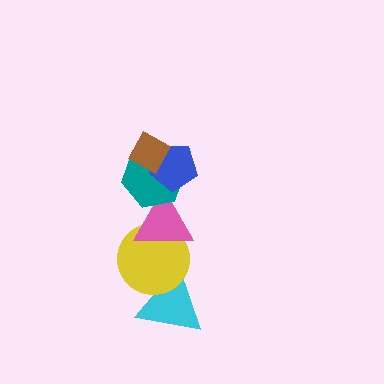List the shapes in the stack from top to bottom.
From top to bottom: the brown diamond, the blue pentagon, the teal hexagon, the pink triangle, the yellow circle, the cyan triangle.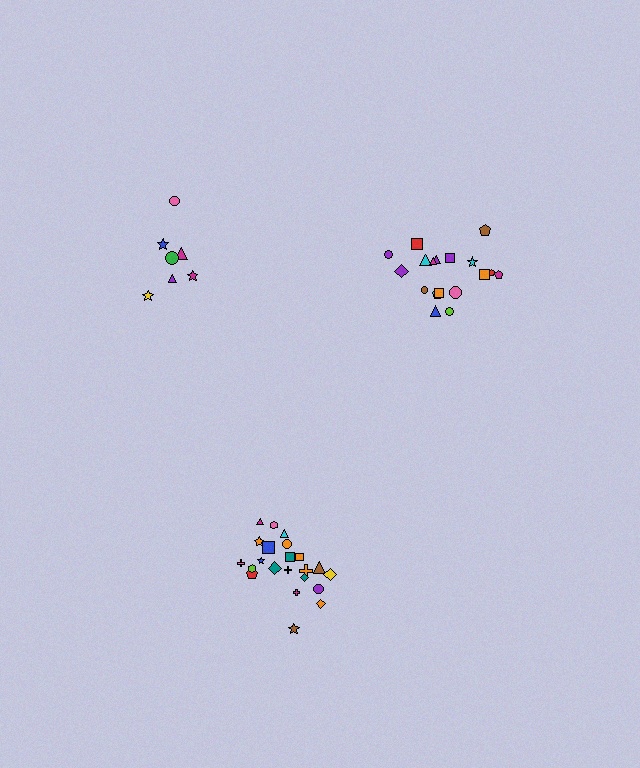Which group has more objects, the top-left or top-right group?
The top-right group.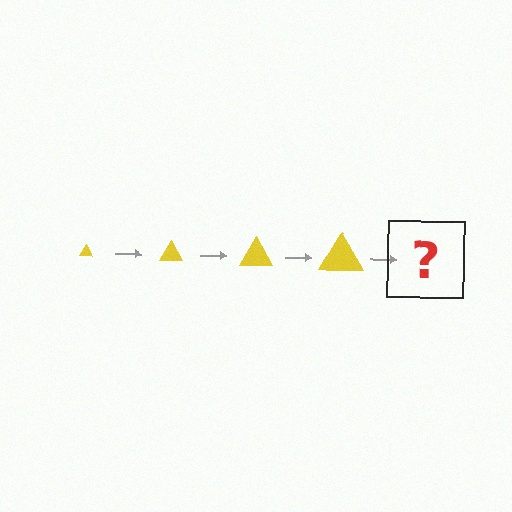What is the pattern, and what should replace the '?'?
The pattern is that the triangle gets progressively larger each step. The '?' should be a yellow triangle, larger than the previous one.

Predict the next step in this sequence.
The next step is a yellow triangle, larger than the previous one.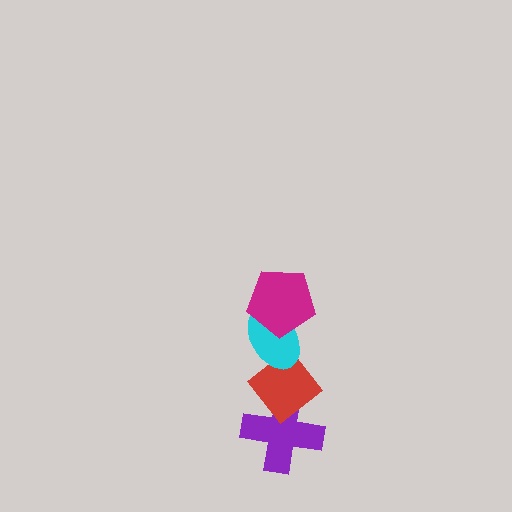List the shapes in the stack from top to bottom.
From top to bottom: the magenta pentagon, the cyan ellipse, the red diamond, the purple cross.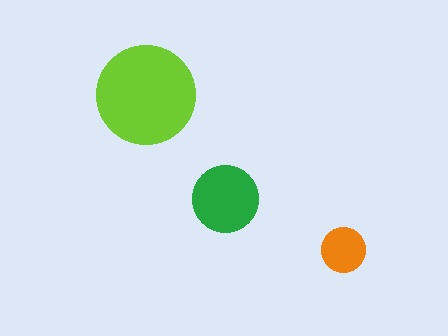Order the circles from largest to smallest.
the lime one, the green one, the orange one.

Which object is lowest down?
The orange circle is bottommost.